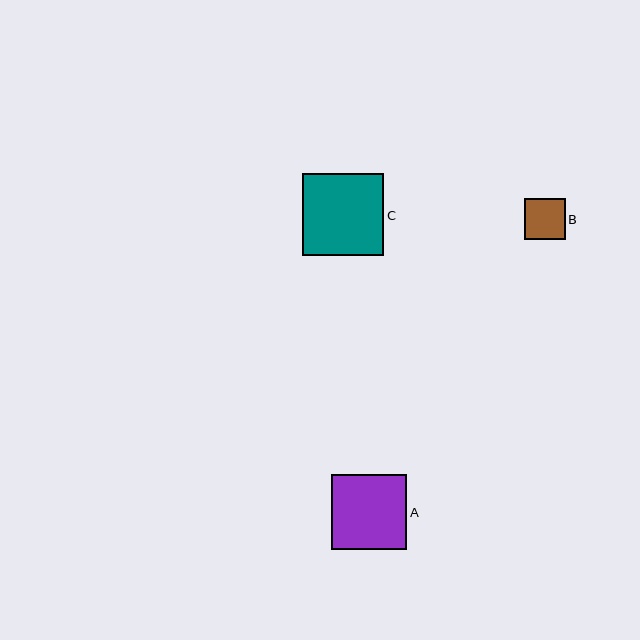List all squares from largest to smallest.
From largest to smallest: C, A, B.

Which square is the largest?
Square C is the largest with a size of approximately 82 pixels.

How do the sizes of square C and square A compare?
Square C and square A are approximately the same size.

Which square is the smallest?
Square B is the smallest with a size of approximately 41 pixels.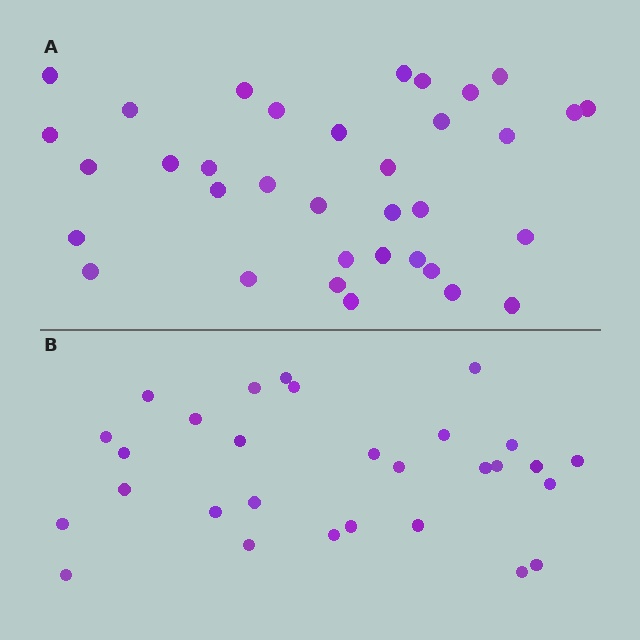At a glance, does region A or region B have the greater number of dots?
Region A (the top region) has more dots.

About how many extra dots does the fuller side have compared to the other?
Region A has about 6 more dots than region B.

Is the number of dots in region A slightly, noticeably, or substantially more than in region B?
Region A has only slightly more — the two regions are fairly close. The ratio is roughly 1.2 to 1.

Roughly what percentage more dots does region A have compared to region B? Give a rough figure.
About 20% more.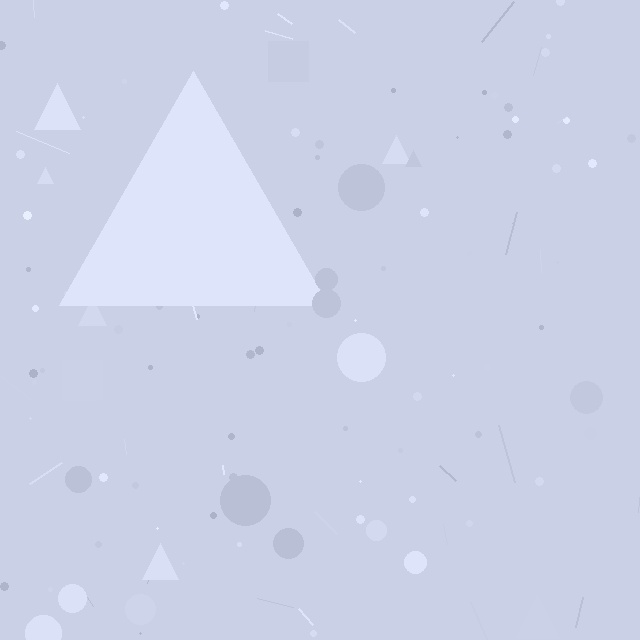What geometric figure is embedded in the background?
A triangle is embedded in the background.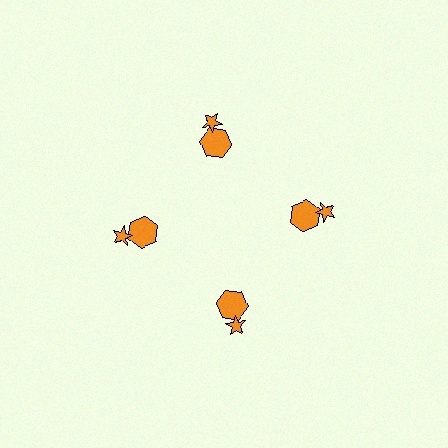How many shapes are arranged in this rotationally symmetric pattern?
There are 8 shapes, arranged in 4 groups of 2.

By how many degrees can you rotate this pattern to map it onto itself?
The pattern maps onto itself every 90 degrees of rotation.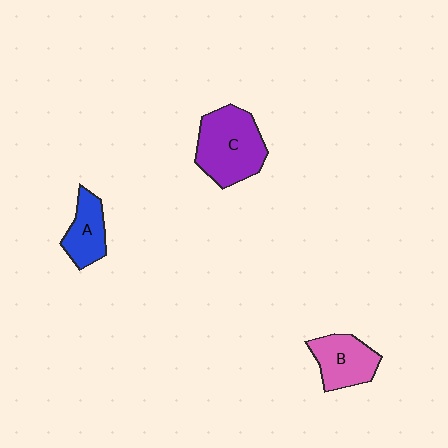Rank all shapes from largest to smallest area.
From largest to smallest: C (purple), B (pink), A (blue).